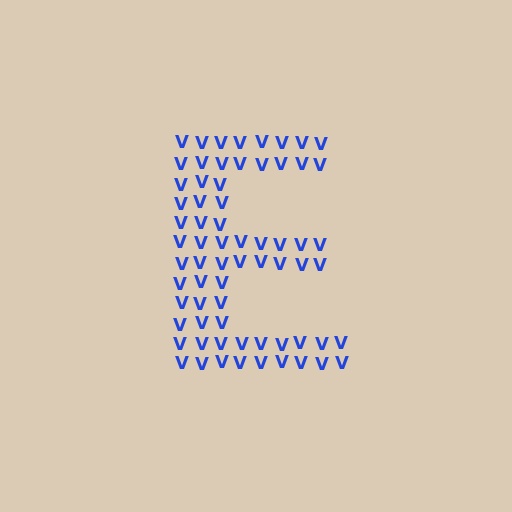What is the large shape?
The large shape is the letter E.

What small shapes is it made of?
It is made of small letter V's.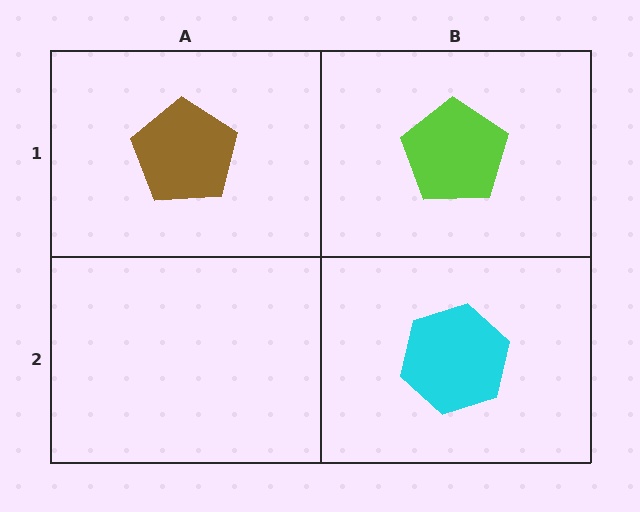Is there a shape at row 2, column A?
No, that cell is empty.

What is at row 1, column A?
A brown pentagon.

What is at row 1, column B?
A lime pentagon.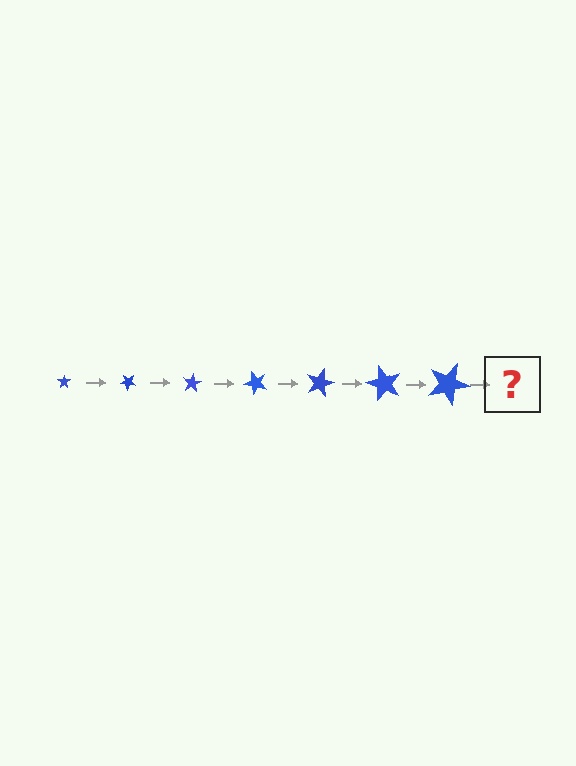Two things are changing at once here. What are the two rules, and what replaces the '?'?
The two rules are that the star grows larger each step and it rotates 40 degrees each step. The '?' should be a star, larger than the previous one and rotated 280 degrees from the start.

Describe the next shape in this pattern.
It should be a star, larger than the previous one and rotated 280 degrees from the start.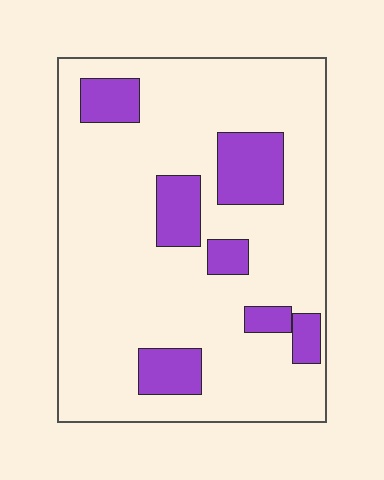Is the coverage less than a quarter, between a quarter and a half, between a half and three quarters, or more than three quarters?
Less than a quarter.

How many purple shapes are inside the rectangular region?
7.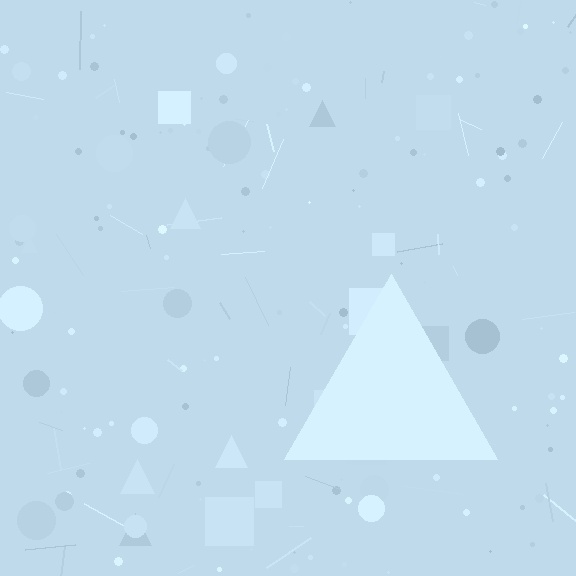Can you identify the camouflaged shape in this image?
The camouflaged shape is a triangle.